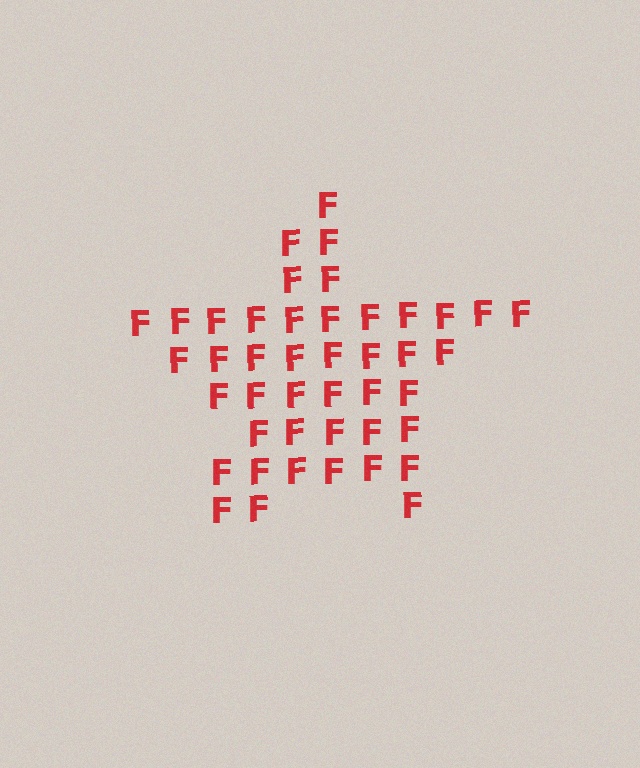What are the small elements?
The small elements are letter F's.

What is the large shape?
The large shape is a star.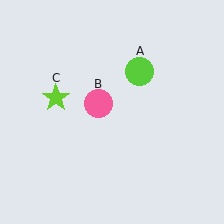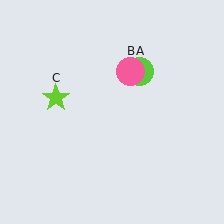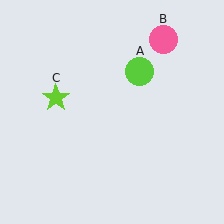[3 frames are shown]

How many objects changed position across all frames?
1 object changed position: pink circle (object B).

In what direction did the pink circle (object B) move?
The pink circle (object B) moved up and to the right.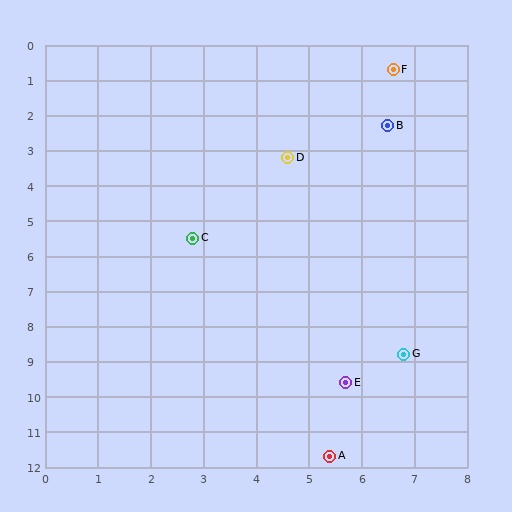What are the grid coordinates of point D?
Point D is at approximately (4.6, 3.2).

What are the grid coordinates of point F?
Point F is at approximately (6.6, 0.7).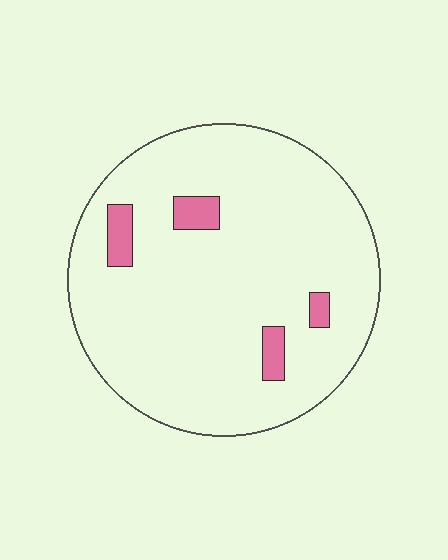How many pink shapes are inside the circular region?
4.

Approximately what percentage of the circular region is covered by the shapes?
Approximately 5%.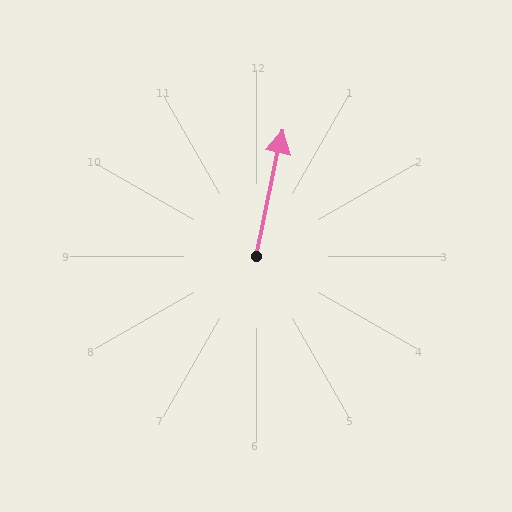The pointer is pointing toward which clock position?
Roughly 12 o'clock.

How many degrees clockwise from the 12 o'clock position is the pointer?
Approximately 12 degrees.